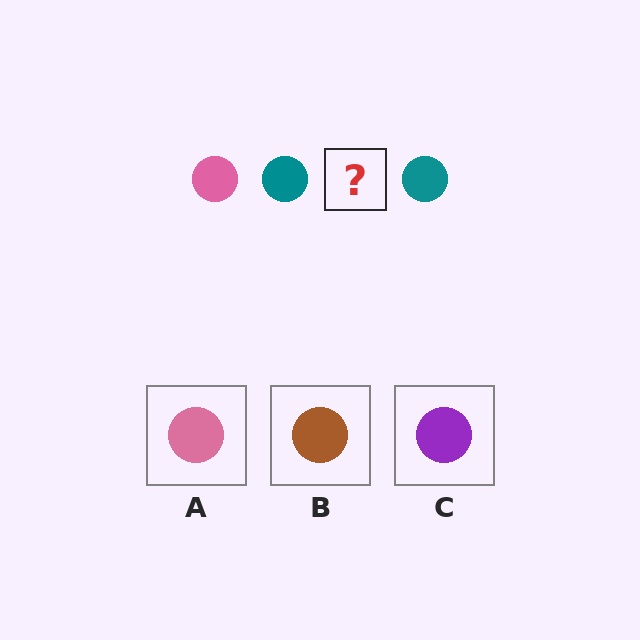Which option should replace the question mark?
Option A.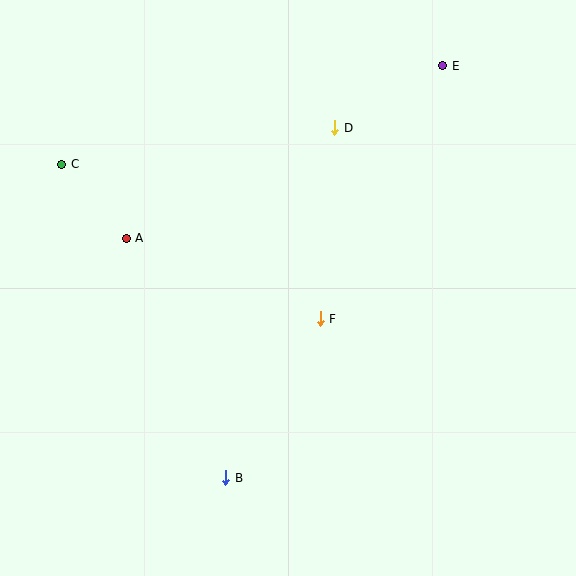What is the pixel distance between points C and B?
The distance between C and B is 354 pixels.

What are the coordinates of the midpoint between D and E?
The midpoint between D and E is at (389, 97).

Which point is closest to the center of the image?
Point F at (320, 319) is closest to the center.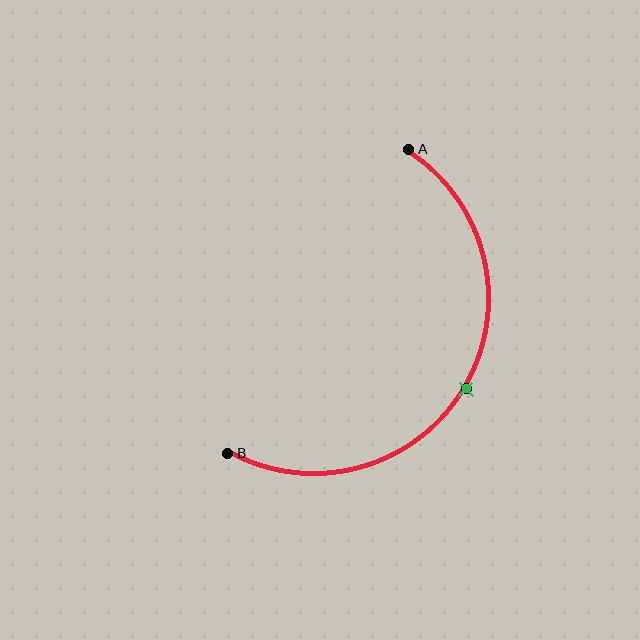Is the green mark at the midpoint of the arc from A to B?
Yes. The green mark lies on the arc at equal arc-length from both A and B — it is the arc midpoint.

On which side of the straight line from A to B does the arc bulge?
The arc bulges to the right of the straight line connecting A and B.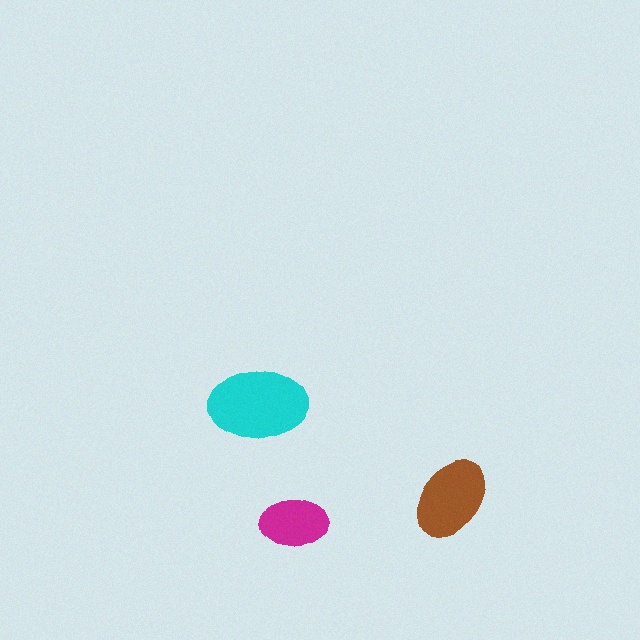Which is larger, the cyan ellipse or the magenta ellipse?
The cyan one.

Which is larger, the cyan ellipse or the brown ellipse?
The cyan one.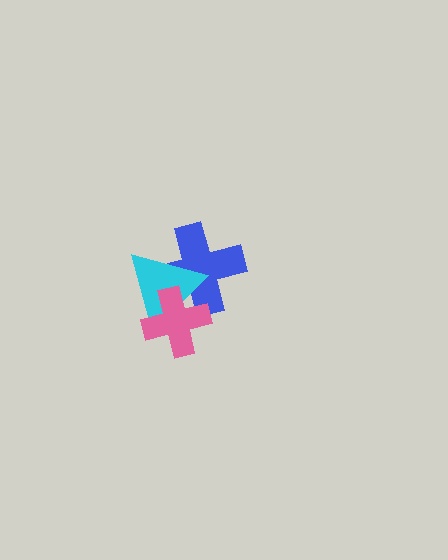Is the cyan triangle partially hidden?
Yes, it is partially covered by another shape.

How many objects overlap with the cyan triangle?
2 objects overlap with the cyan triangle.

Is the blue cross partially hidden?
Yes, it is partially covered by another shape.